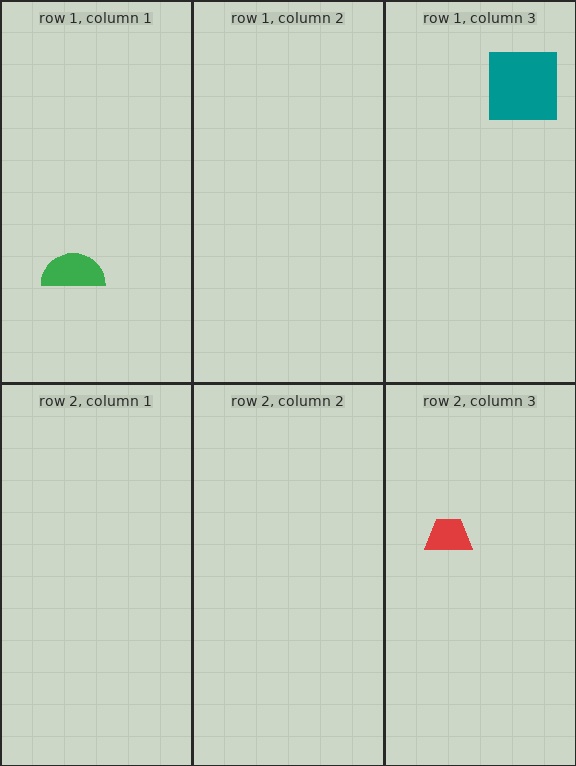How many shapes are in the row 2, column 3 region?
1.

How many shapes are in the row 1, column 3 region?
1.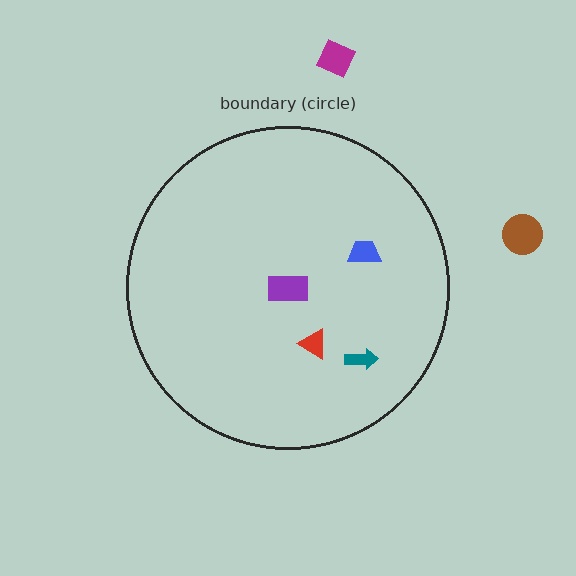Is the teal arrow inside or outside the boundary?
Inside.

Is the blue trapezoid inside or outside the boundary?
Inside.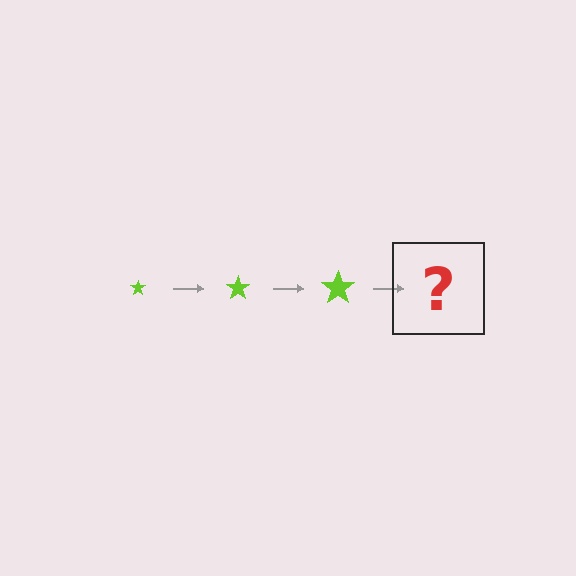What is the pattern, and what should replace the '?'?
The pattern is that the star gets progressively larger each step. The '?' should be a lime star, larger than the previous one.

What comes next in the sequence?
The next element should be a lime star, larger than the previous one.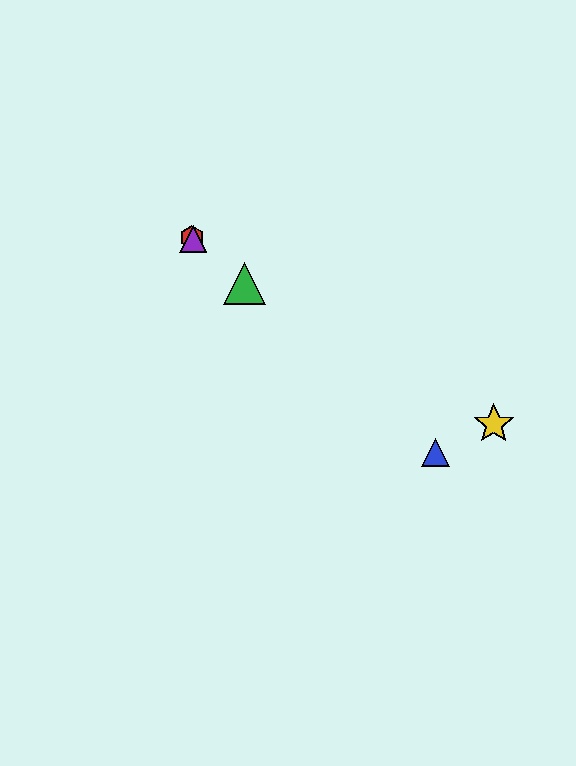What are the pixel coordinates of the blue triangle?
The blue triangle is at (436, 453).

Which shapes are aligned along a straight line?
The red hexagon, the blue triangle, the green triangle, the purple triangle are aligned along a straight line.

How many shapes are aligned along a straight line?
4 shapes (the red hexagon, the blue triangle, the green triangle, the purple triangle) are aligned along a straight line.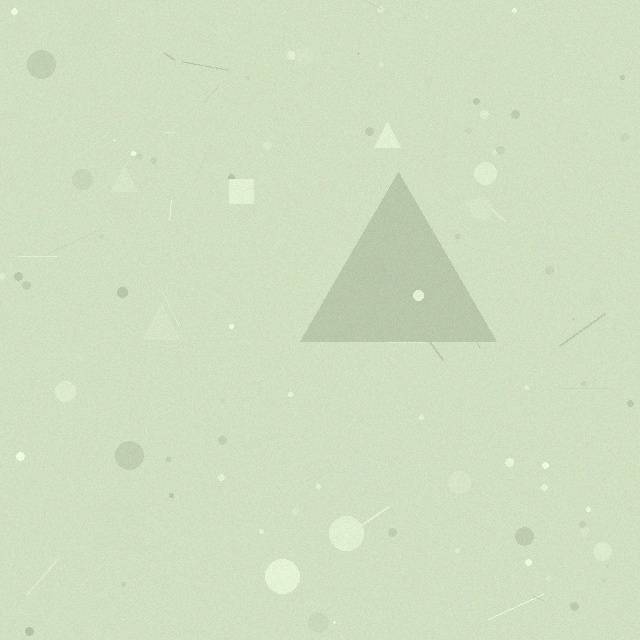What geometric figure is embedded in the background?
A triangle is embedded in the background.